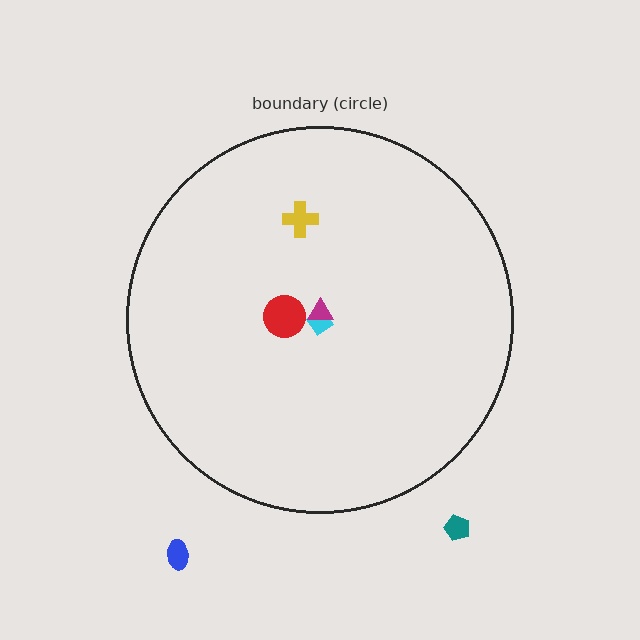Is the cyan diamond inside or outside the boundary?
Inside.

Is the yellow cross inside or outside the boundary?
Inside.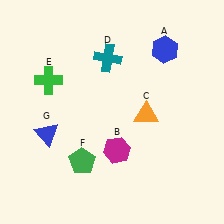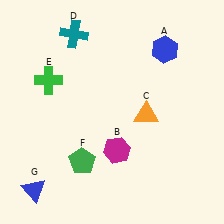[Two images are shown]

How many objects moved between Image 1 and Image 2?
2 objects moved between the two images.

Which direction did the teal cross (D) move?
The teal cross (D) moved left.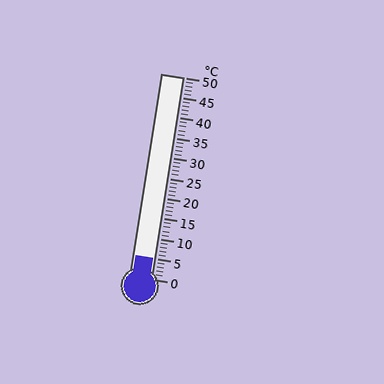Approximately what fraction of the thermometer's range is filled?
The thermometer is filled to approximately 10% of its range.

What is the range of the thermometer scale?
The thermometer scale ranges from 0°C to 50°C.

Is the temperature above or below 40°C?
The temperature is below 40°C.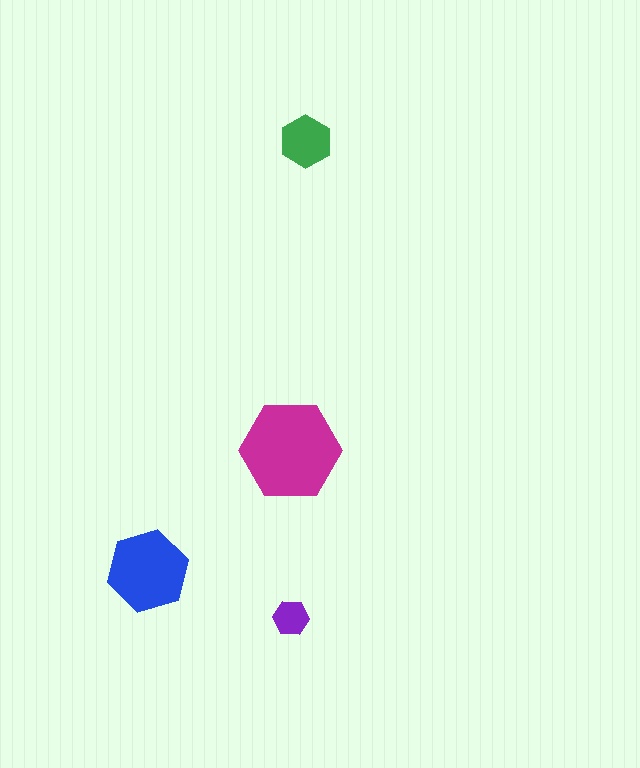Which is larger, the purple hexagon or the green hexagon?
The green one.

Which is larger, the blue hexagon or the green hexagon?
The blue one.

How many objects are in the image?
There are 4 objects in the image.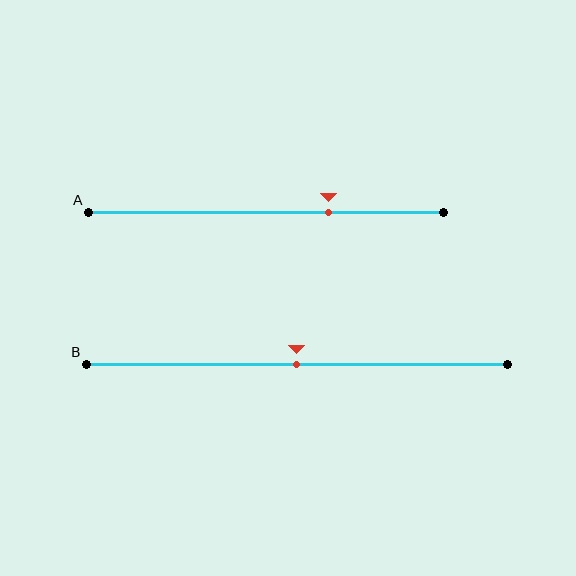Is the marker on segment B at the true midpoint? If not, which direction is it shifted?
Yes, the marker on segment B is at the true midpoint.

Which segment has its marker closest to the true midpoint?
Segment B has its marker closest to the true midpoint.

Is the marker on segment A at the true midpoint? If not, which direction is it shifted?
No, the marker on segment A is shifted to the right by about 18% of the segment length.